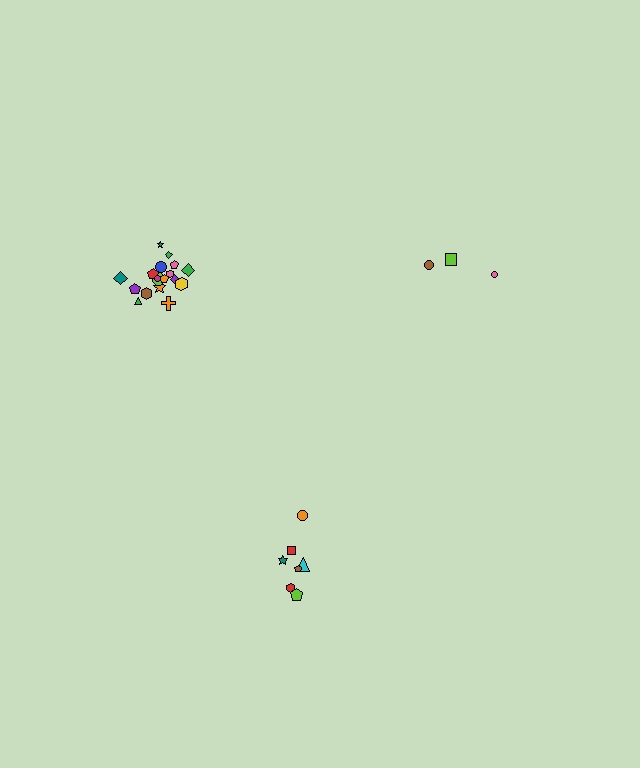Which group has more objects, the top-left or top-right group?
The top-left group.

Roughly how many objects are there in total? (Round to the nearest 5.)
Roughly 30 objects in total.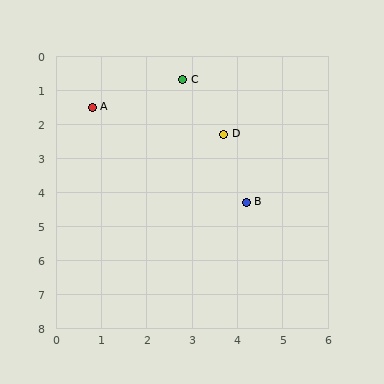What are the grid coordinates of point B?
Point B is at approximately (4.2, 4.3).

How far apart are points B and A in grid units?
Points B and A are about 4.4 grid units apart.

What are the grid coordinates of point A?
Point A is at approximately (0.8, 1.5).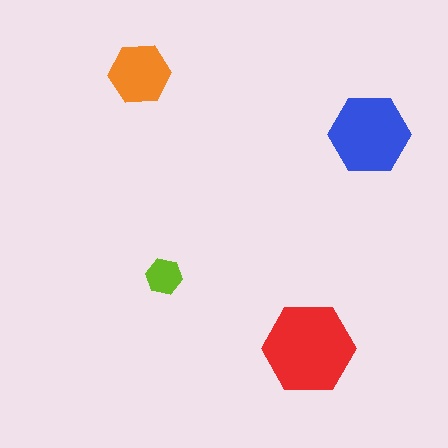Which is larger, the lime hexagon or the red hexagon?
The red one.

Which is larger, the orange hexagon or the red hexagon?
The red one.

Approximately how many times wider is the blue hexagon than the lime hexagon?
About 2 times wider.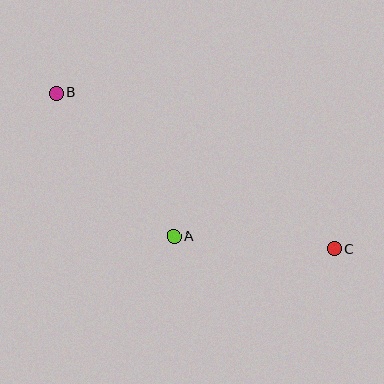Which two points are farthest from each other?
Points B and C are farthest from each other.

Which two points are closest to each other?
Points A and C are closest to each other.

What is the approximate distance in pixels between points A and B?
The distance between A and B is approximately 186 pixels.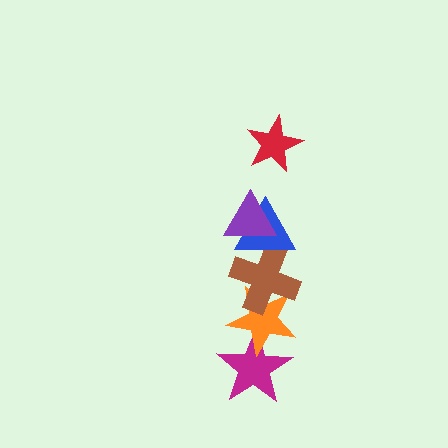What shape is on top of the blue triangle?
The purple triangle is on top of the blue triangle.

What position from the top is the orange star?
The orange star is 5th from the top.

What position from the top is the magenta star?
The magenta star is 6th from the top.